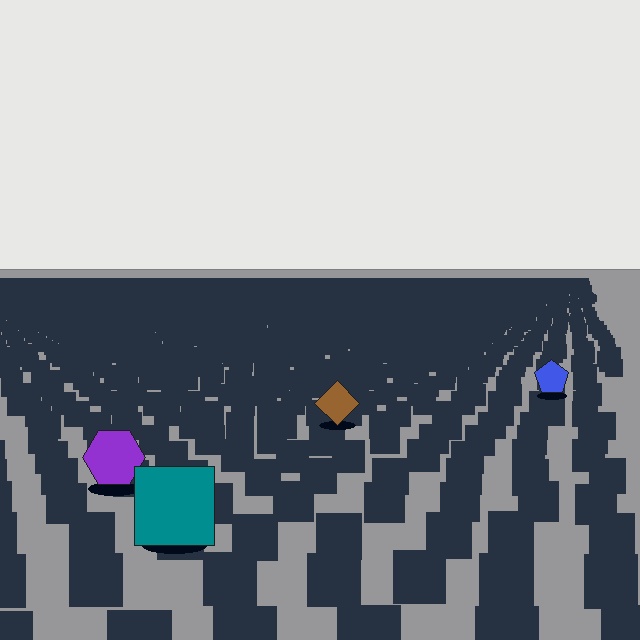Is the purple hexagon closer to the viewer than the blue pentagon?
Yes. The purple hexagon is closer — you can tell from the texture gradient: the ground texture is coarser near it.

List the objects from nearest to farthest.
From nearest to farthest: the teal square, the purple hexagon, the brown diamond, the blue pentagon.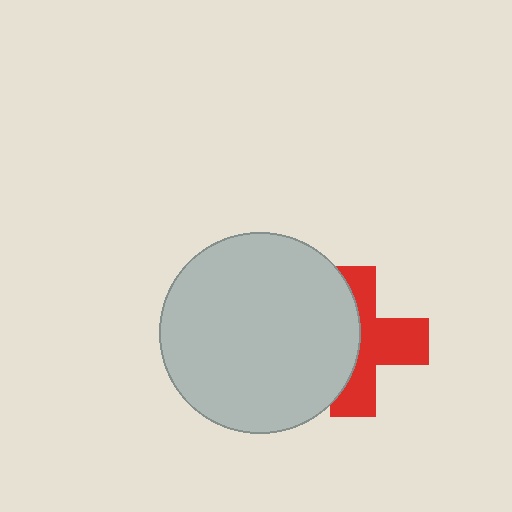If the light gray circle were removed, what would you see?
You would see the complete red cross.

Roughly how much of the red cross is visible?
About half of it is visible (roughly 53%).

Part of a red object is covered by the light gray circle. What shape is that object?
It is a cross.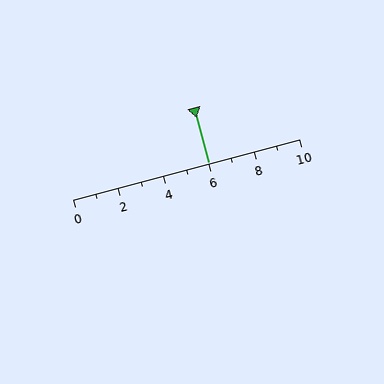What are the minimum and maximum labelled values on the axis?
The axis runs from 0 to 10.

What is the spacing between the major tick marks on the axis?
The major ticks are spaced 2 apart.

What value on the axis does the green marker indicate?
The marker indicates approximately 6.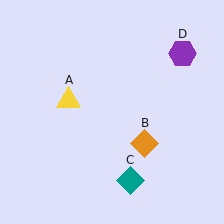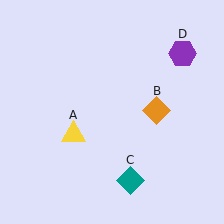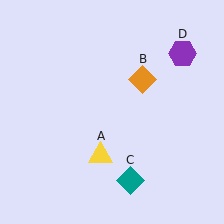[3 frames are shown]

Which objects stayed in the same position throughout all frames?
Teal diamond (object C) and purple hexagon (object D) remained stationary.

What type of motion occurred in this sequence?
The yellow triangle (object A), orange diamond (object B) rotated counterclockwise around the center of the scene.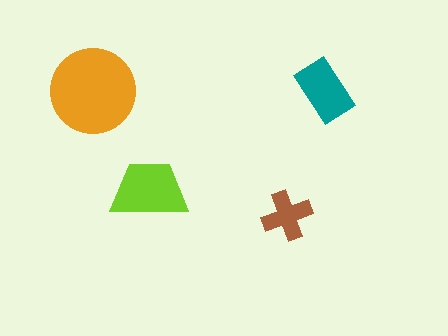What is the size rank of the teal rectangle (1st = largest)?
3rd.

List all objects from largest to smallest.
The orange circle, the lime trapezoid, the teal rectangle, the brown cross.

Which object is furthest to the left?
The orange circle is leftmost.